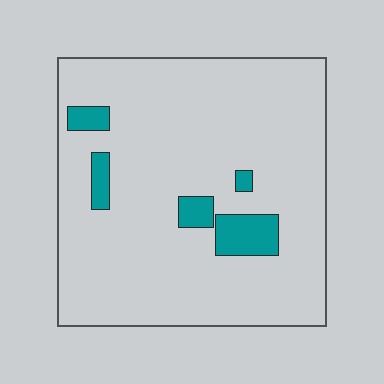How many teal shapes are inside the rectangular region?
5.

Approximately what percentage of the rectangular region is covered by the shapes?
Approximately 10%.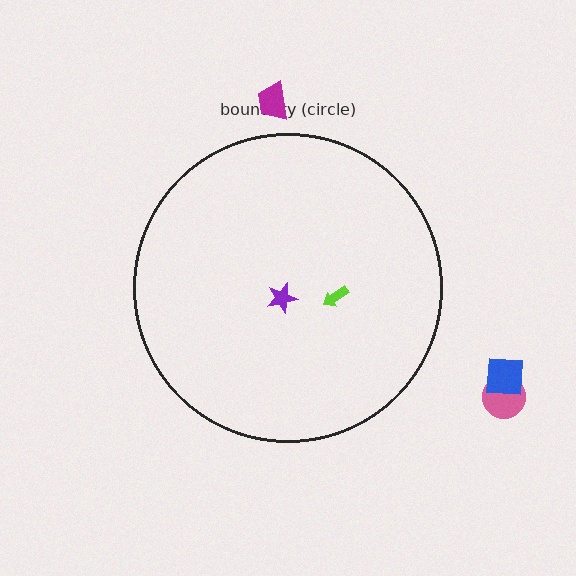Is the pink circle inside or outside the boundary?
Outside.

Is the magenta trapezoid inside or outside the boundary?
Outside.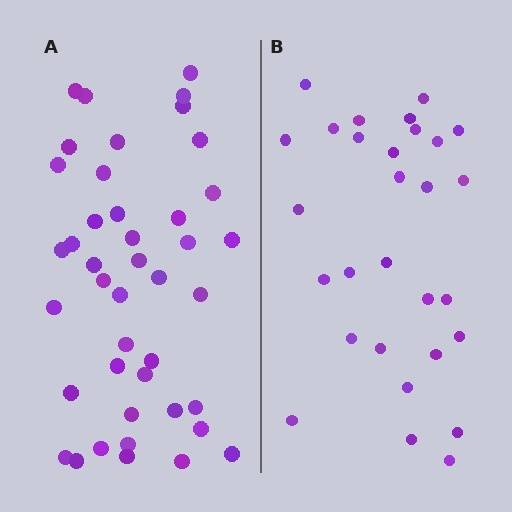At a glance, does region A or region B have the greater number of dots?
Region A (the left region) has more dots.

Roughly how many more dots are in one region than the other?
Region A has approximately 15 more dots than region B.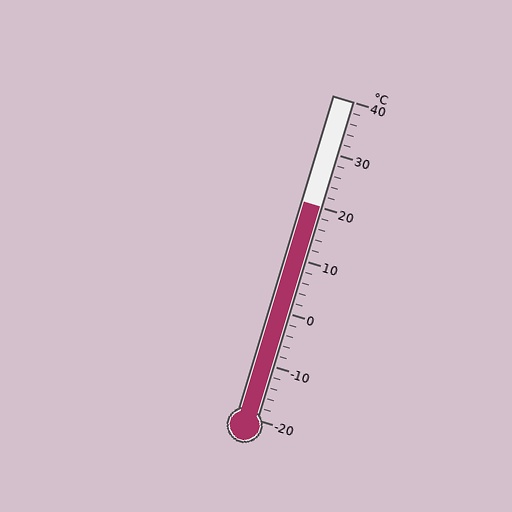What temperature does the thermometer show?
The thermometer shows approximately 20°C.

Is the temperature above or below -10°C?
The temperature is above -10°C.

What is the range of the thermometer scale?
The thermometer scale ranges from -20°C to 40°C.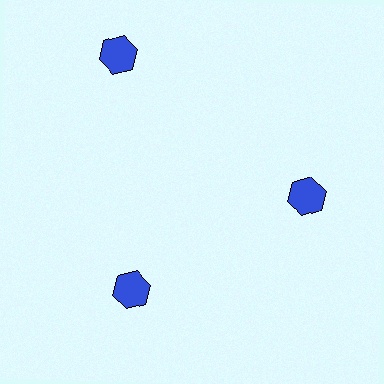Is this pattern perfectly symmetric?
No. The 3 blue hexagons are arranged in a ring, but one element near the 11 o'clock position is pushed outward from the center, breaking the 3-fold rotational symmetry.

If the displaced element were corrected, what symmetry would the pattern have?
It would have 3-fold rotational symmetry — the pattern would map onto itself every 120 degrees.